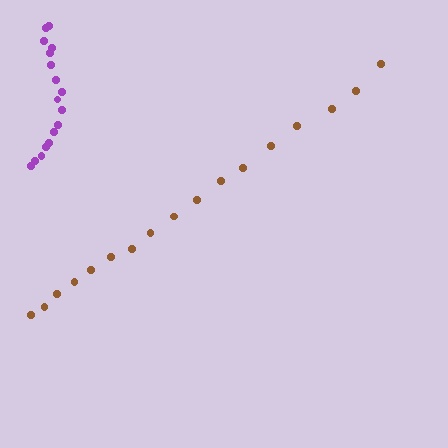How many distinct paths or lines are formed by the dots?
There are 2 distinct paths.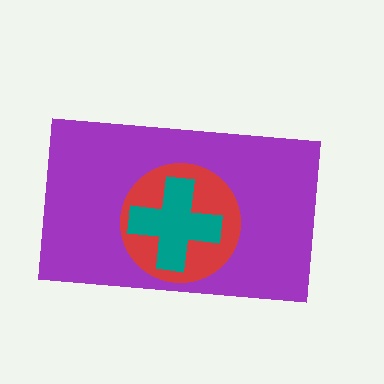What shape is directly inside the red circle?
The teal cross.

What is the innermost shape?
The teal cross.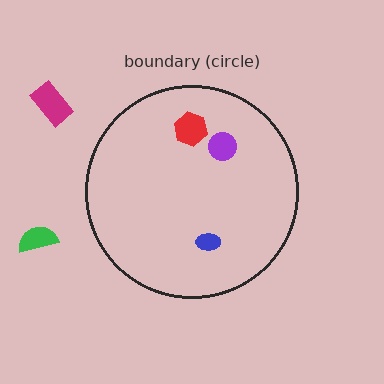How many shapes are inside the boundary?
3 inside, 2 outside.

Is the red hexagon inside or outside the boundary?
Inside.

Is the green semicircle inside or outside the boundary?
Outside.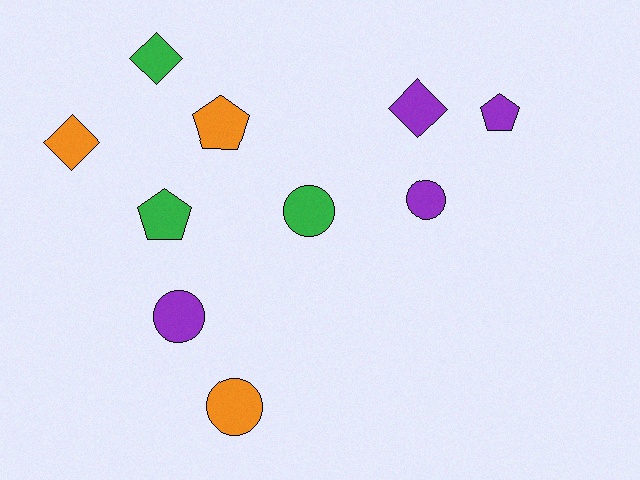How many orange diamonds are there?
There is 1 orange diamond.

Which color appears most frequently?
Purple, with 4 objects.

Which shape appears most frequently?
Circle, with 4 objects.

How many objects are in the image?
There are 10 objects.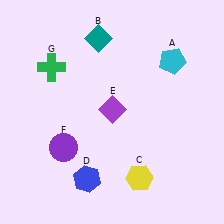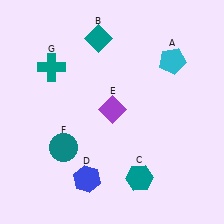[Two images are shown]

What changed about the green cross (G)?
In Image 1, G is green. In Image 2, it changed to teal.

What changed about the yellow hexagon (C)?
In Image 1, C is yellow. In Image 2, it changed to teal.